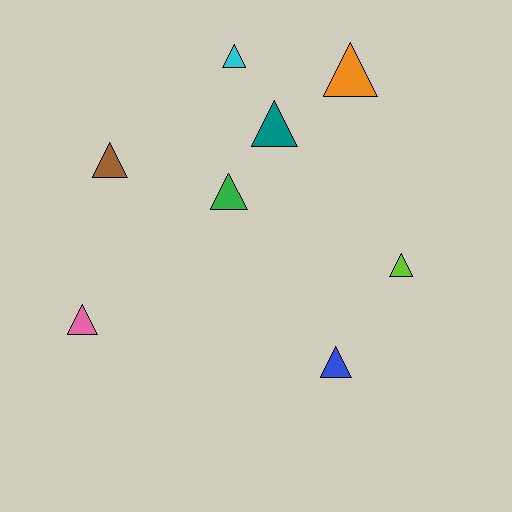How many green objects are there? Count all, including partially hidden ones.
There is 1 green object.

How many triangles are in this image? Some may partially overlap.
There are 8 triangles.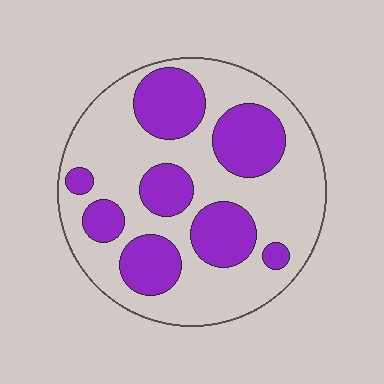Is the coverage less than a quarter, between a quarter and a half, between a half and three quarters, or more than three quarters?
Between a quarter and a half.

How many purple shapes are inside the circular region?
8.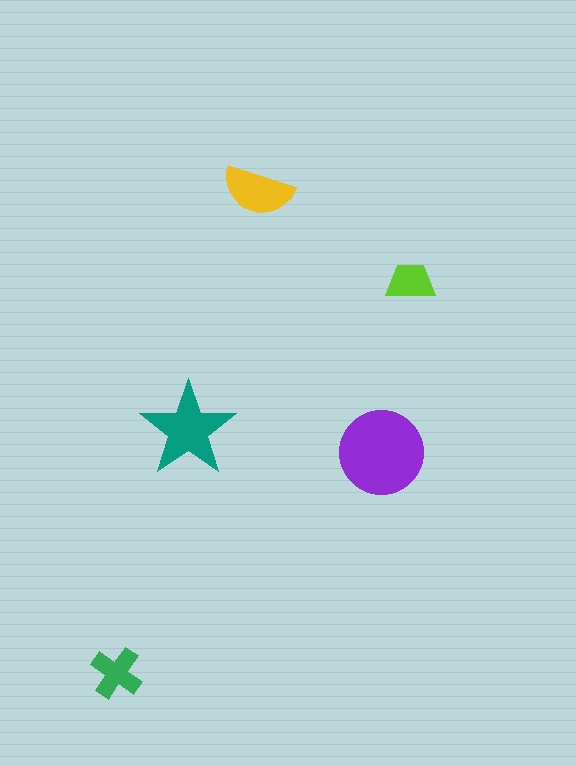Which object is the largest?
The purple circle.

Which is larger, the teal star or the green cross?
The teal star.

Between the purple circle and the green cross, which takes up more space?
The purple circle.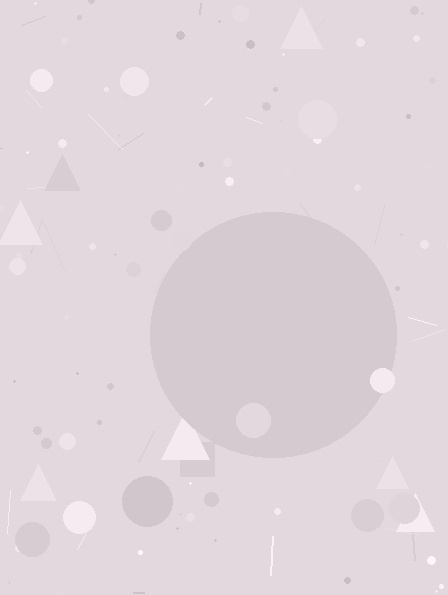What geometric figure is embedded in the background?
A circle is embedded in the background.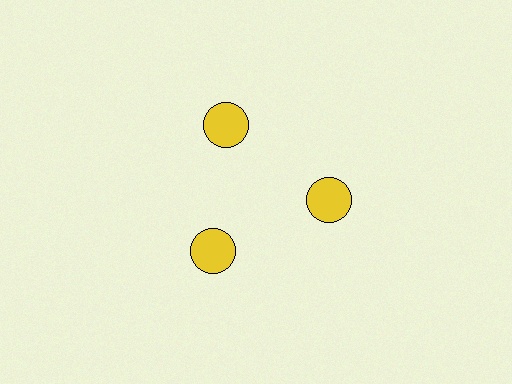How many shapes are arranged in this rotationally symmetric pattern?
There are 3 shapes, arranged in 3 groups of 1.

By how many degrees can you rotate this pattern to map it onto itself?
The pattern maps onto itself every 120 degrees of rotation.